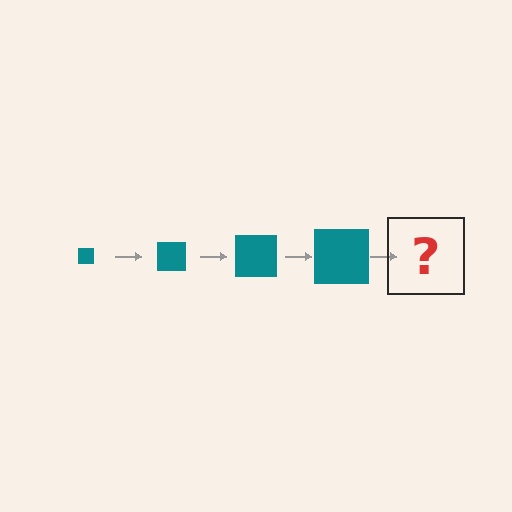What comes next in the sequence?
The next element should be a teal square, larger than the previous one.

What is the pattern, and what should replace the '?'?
The pattern is that the square gets progressively larger each step. The '?' should be a teal square, larger than the previous one.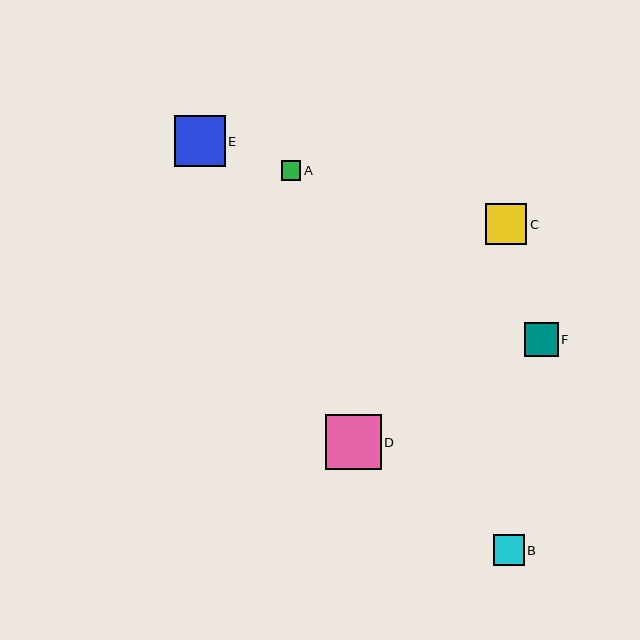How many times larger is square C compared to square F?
Square C is approximately 1.2 times the size of square F.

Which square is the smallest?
Square A is the smallest with a size of approximately 20 pixels.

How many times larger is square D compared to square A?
Square D is approximately 2.8 times the size of square A.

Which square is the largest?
Square D is the largest with a size of approximately 56 pixels.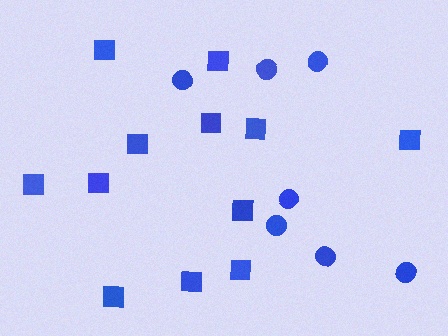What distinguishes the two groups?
There are 2 groups: one group of squares (12) and one group of circles (7).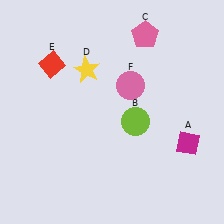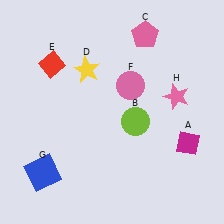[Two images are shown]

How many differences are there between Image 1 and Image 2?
There are 2 differences between the two images.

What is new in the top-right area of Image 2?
A pink star (H) was added in the top-right area of Image 2.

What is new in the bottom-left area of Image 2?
A blue square (G) was added in the bottom-left area of Image 2.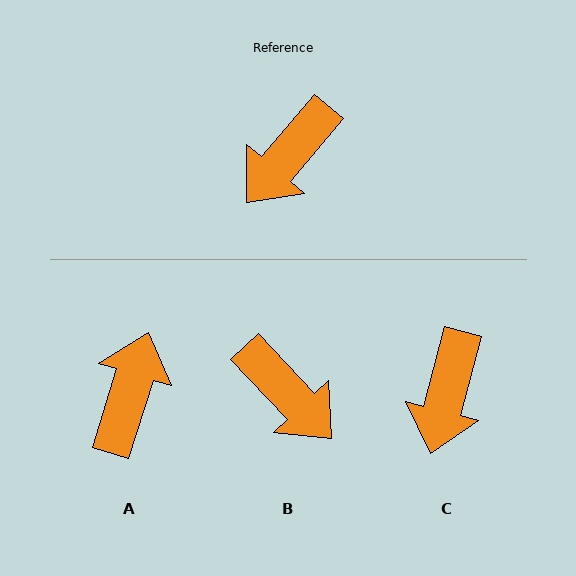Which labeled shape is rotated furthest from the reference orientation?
A, about 157 degrees away.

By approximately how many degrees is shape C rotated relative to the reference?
Approximately 25 degrees counter-clockwise.